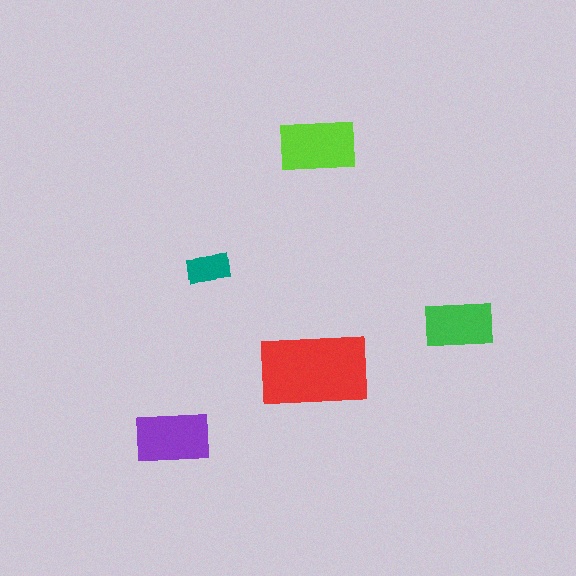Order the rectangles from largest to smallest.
the red one, the lime one, the purple one, the green one, the teal one.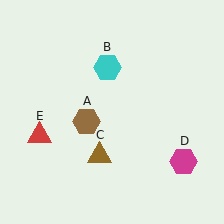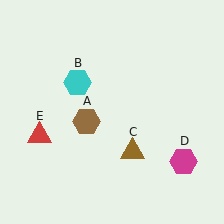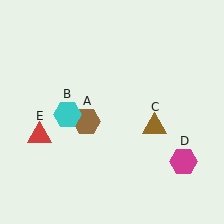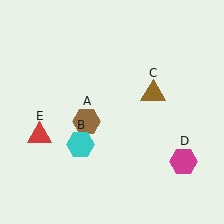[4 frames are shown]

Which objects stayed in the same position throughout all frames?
Brown hexagon (object A) and magenta hexagon (object D) and red triangle (object E) remained stationary.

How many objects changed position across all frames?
2 objects changed position: cyan hexagon (object B), brown triangle (object C).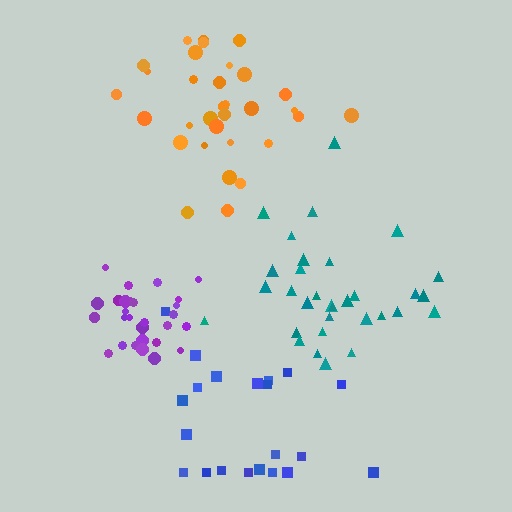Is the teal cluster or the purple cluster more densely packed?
Purple.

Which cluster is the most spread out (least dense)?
Blue.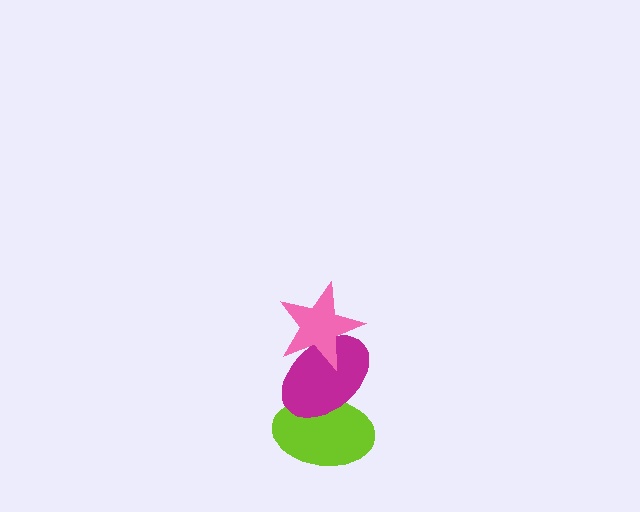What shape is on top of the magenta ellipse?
The pink star is on top of the magenta ellipse.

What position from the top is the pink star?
The pink star is 1st from the top.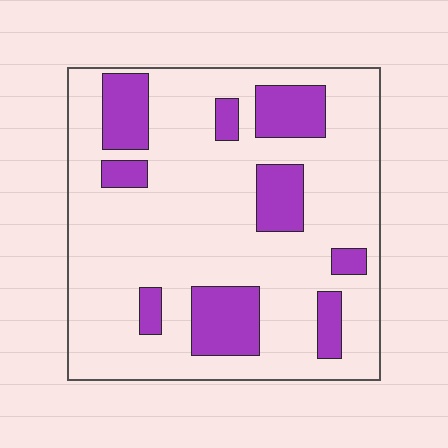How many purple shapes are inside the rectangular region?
9.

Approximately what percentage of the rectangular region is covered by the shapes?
Approximately 20%.